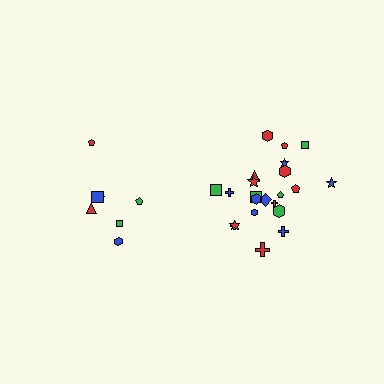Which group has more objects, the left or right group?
The right group.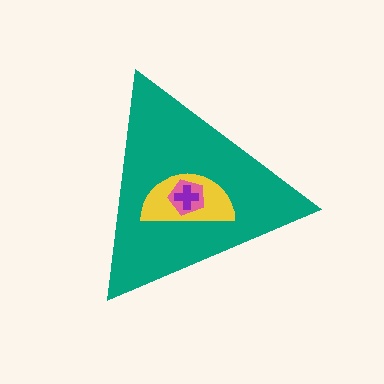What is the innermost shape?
The purple cross.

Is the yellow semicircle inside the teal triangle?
Yes.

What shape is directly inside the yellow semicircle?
The pink pentagon.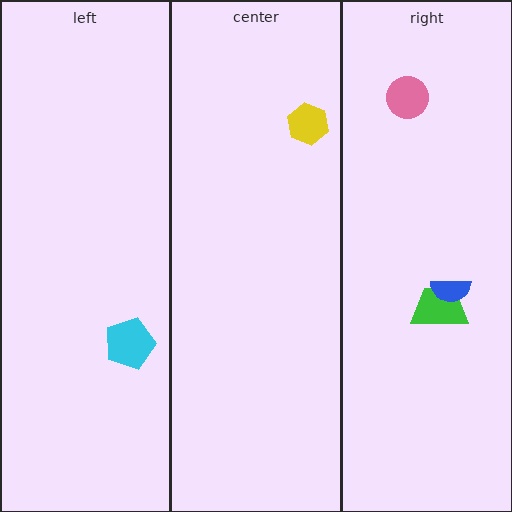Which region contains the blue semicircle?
The right region.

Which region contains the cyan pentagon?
The left region.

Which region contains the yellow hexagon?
The center region.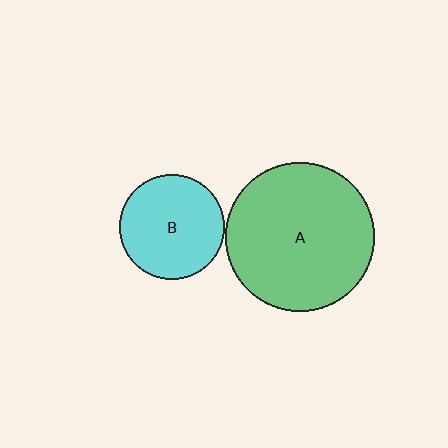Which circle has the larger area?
Circle A (green).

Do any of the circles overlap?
No, none of the circles overlap.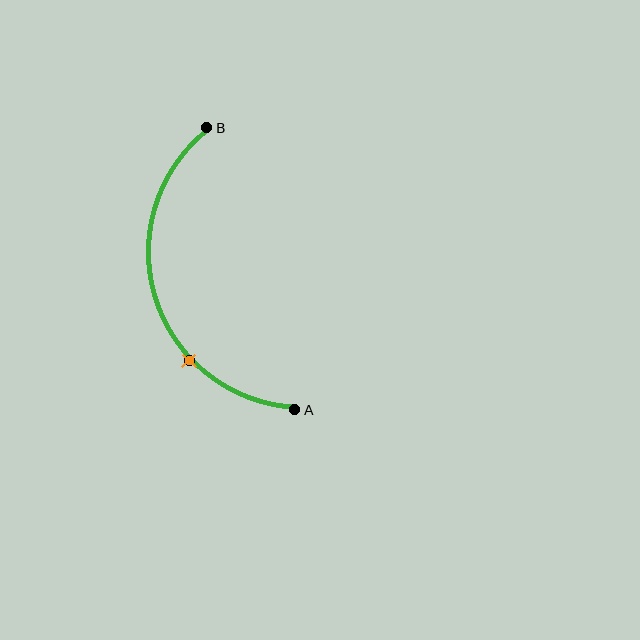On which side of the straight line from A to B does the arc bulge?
The arc bulges to the left of the straight line connecting A and B.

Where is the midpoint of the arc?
The arc midpoint is the point on the curve farthest from the straight line joining A and B. It sits to the left of that line.